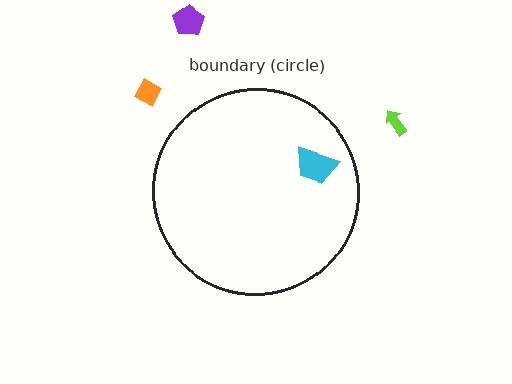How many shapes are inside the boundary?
1 inside, 3 outside.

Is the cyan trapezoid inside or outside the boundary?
Inside.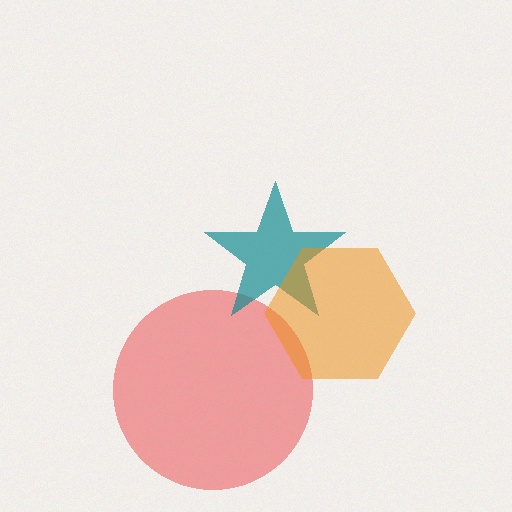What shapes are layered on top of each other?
The layered shapes are: a red circle, a teal star, an orange hexagon.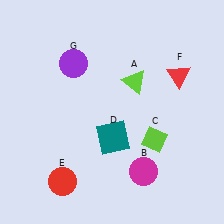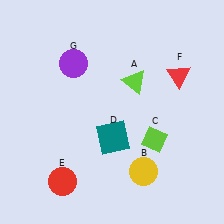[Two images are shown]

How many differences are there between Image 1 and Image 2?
There is 1 difference between the two images.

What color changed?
The circle (B) changed from magenta in Image 1 to yellow in Image 2.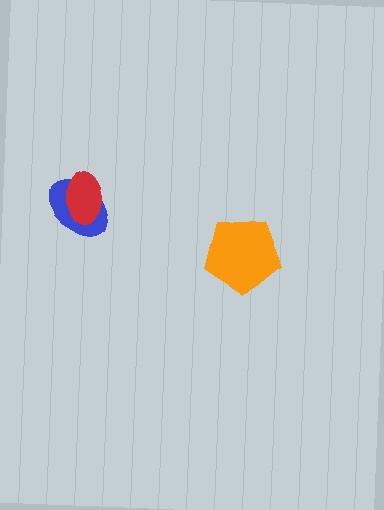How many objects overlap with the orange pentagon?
0 objects overlap with the orange pentagon.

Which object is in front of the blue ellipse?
The red ellipse is in front of the blue ellipse.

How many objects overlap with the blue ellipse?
1 object overlaps with the blue ellipse.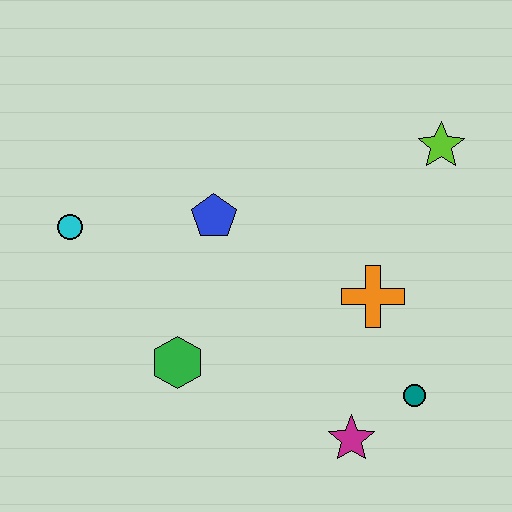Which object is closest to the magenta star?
The teal circle is closest to the magenta star.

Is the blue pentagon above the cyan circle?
Yes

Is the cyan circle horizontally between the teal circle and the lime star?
No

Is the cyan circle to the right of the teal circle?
No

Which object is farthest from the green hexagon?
The lime star is farthest from the green hexagon.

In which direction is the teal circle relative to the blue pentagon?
The teal circle is to the right of the blue pentagon.